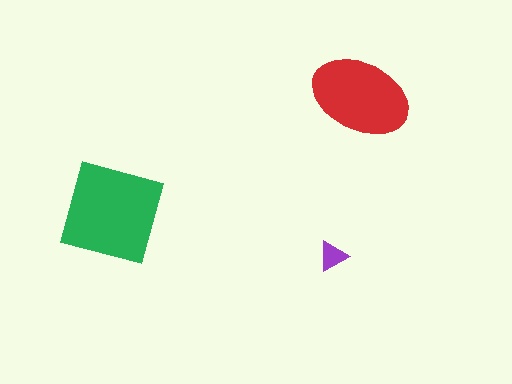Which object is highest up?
The red ellipse is topmost.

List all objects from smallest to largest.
The purple triangle, the red ellipse, the green diamond.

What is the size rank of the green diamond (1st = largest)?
1st.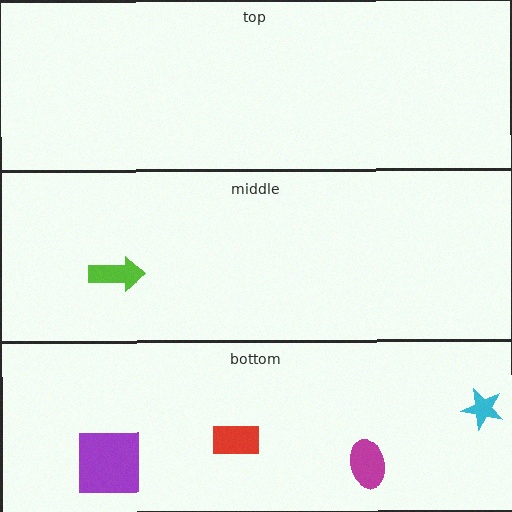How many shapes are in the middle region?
1.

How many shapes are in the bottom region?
4.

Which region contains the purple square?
The bottom region.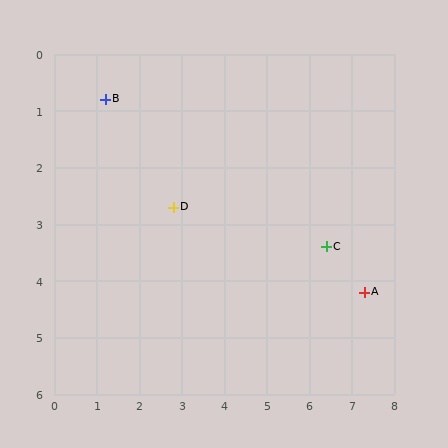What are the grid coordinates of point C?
Point C is at approximately (6.4, 3.4).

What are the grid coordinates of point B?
Point B is at approximately (1.2, 0.8).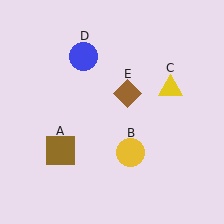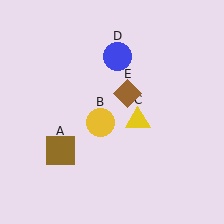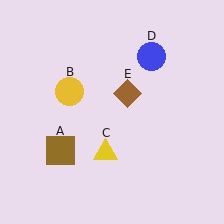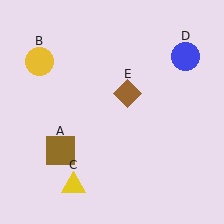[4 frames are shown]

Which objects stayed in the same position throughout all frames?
Brown square (object A) and brown diamond (object E) remained stationary.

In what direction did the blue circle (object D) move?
The blue circle (object D) moved right.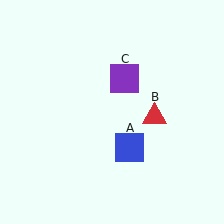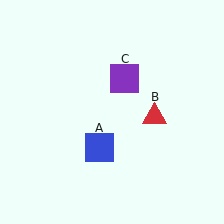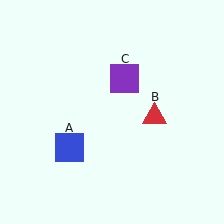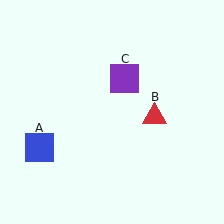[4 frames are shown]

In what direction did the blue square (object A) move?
The blue square (object A) moved left.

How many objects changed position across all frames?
1 object changed position: blue square (object A).